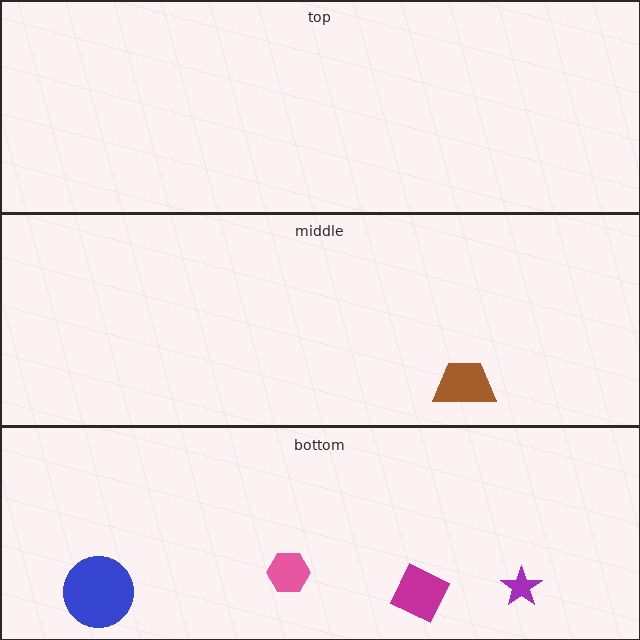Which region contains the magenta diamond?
The bottom region.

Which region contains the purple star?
The bottom region.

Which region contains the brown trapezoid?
The middle region.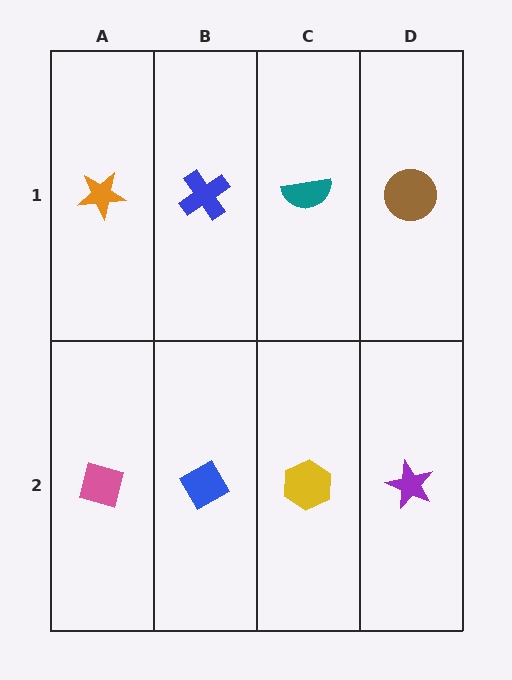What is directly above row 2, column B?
A blue cross.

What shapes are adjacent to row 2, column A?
An orange star (row 1, column A), a blue diamond (row 2, column B).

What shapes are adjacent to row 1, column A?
A pink diamond (row 2, column A), a blue cross (row 1, column B).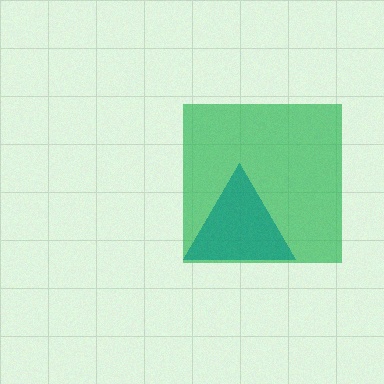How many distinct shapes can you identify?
There are 2 distinct shapes: a green square, a teal triangle.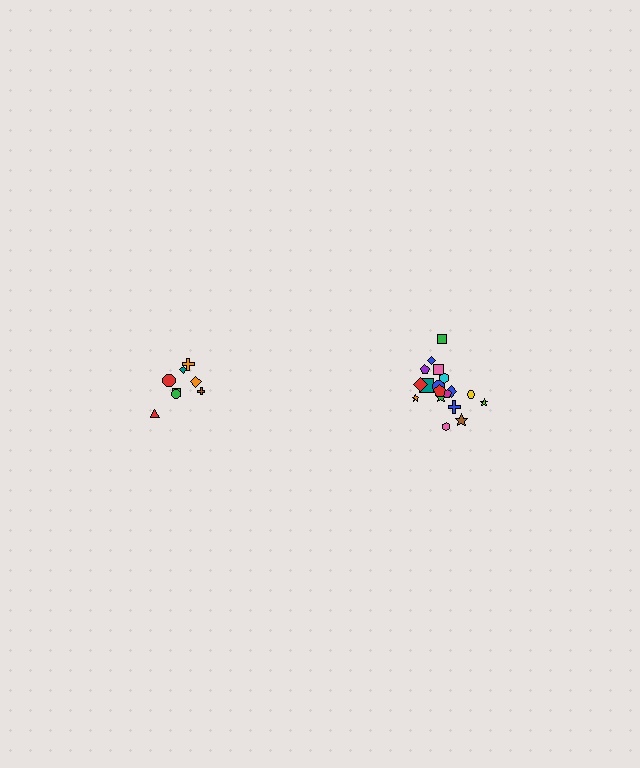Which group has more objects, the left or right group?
The right group.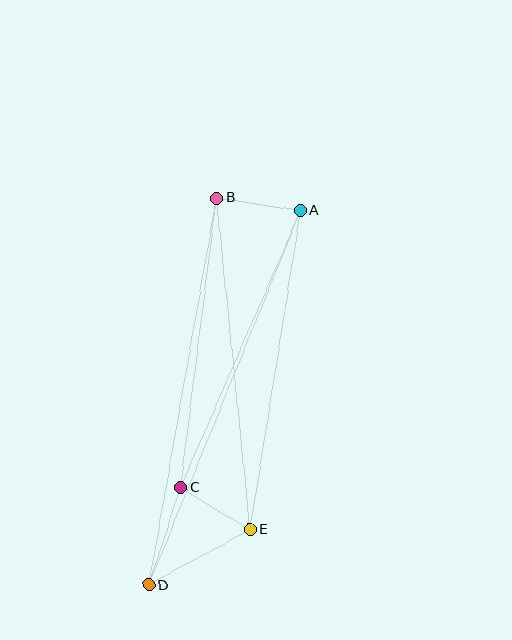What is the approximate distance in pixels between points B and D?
The distance between B and D is approximately 393 pixels.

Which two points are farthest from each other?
Points A and D are farthest from each other.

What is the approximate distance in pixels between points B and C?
The distance between B and C is approximately 292 pixels.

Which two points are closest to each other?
Points C and E are closest to each other.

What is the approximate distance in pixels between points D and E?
The distance between D and E is approximately 115 pixels.